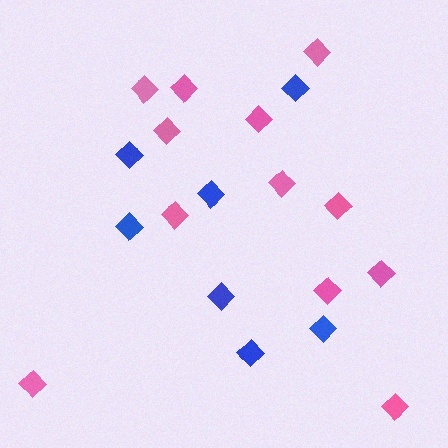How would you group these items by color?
There are 2 groups: one group of pink diamonds (12) and one group of blue diamonds (7).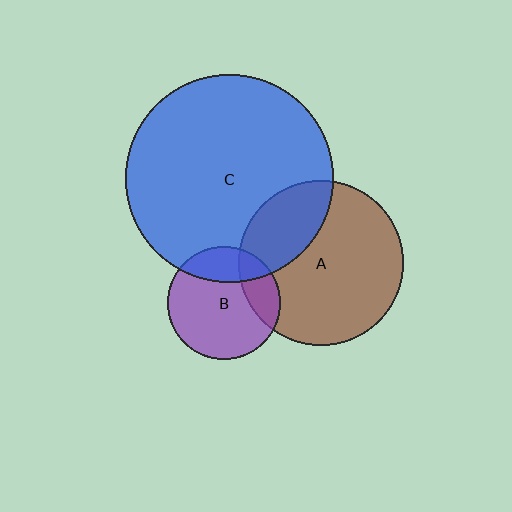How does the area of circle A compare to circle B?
Approximately 2.1 times.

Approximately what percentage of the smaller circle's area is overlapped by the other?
Approximately 25%.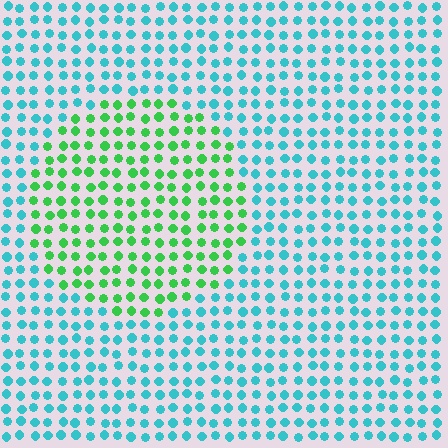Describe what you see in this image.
The image is filled with small cyan elements in a uniform arrangement. A circle-shaped region is visible where the elements are tinted to a slightly different hue, forming a subtle color boundary.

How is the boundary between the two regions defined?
The boundary is defined purely by a slight shift in hue (about 55 degrees). Spacing, size, and orientation are identical on both sides.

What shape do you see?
I see a circle.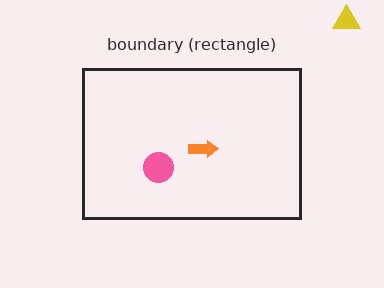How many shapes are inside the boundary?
2 inside, 1 outside.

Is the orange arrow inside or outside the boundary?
Inside.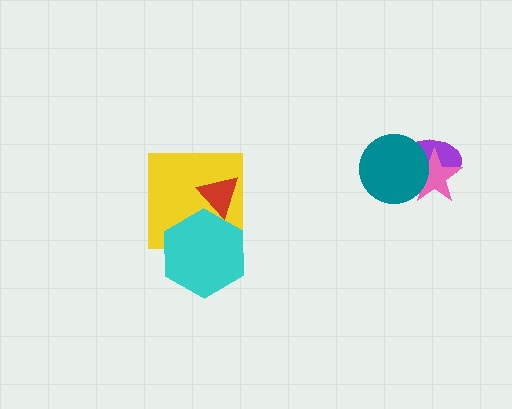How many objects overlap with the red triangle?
2 objects overlap with the red triangle.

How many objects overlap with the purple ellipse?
2 objects overlap with the purple ellipse.